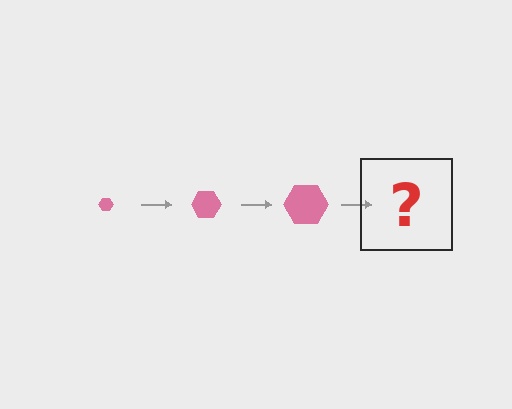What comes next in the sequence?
The next element should be a pink hexagon, larger than the previous one.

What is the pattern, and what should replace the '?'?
The pattern is that the hexagon gets progressively larger each step. The '?' should be a pink hexagon, larger than the previous one.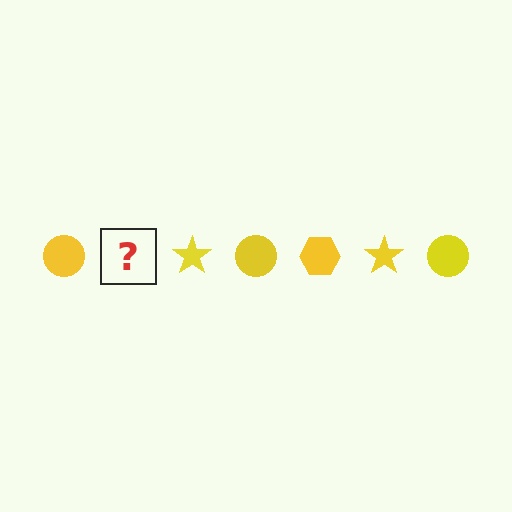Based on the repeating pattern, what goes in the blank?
The blank should be a yellow hexagon.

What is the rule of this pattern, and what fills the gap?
The rule is that the pattern cycles through circle, hexagon, star shapes in yellow. The gap should be filled with a yellow hexagon.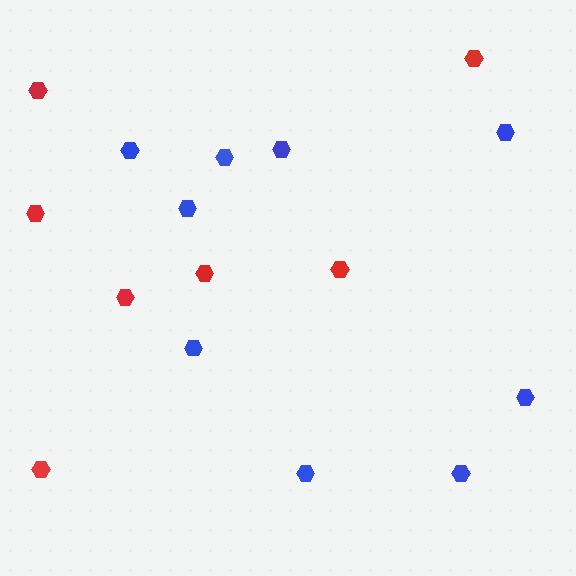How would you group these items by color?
There are 2 groups: one group of red hexagons (7) and one group of blue hexagons (9).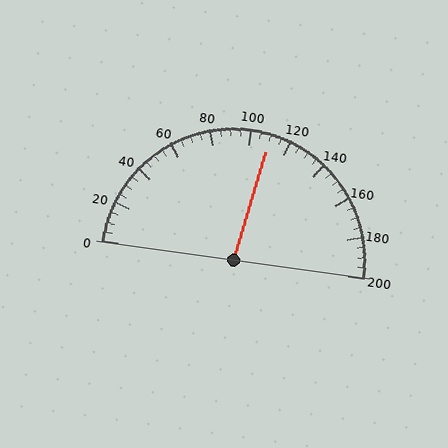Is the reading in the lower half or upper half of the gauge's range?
The reading is in the upper half of the range (0 to 200).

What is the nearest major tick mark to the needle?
The nearest major tick mark is 120.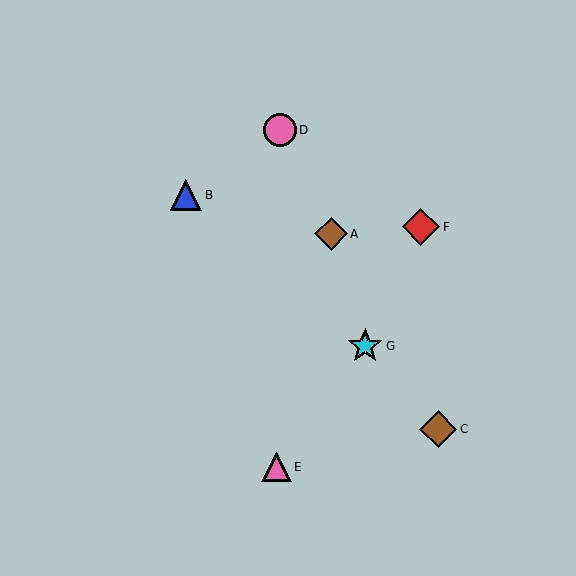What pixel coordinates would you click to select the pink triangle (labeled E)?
Click at (276, 467) to select the pink triangle E.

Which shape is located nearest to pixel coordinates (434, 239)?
The red diamond (labeled F) at (421, 227) is nearest to that location.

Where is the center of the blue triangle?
The center of the blue triangle is at (186, 195).